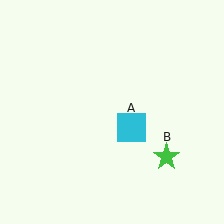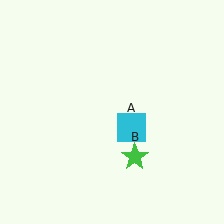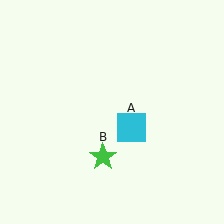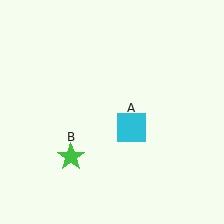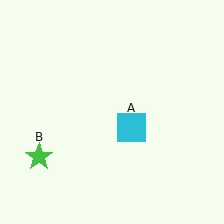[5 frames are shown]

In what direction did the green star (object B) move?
The green star (object B) moved left.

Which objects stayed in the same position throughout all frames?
Cyan square (object A) remained stationary.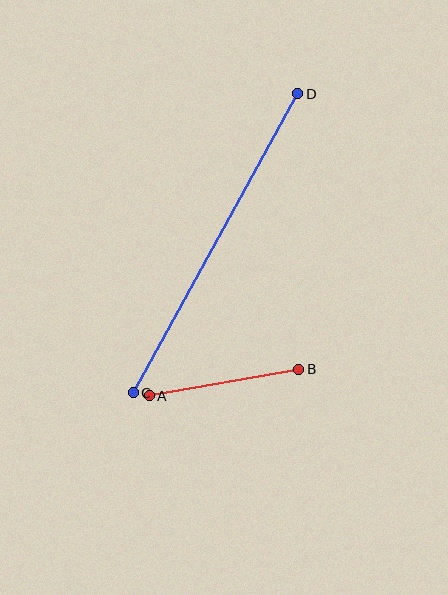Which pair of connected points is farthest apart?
Points C and D are farthest apart.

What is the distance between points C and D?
The distance is approximately 341 pixels.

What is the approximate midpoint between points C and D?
The midpoint is at approximately (216, 243) pixels.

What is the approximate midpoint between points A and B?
The midpoint is at approximately (224, 382) pixels.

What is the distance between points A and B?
The distance is approximately 152 pixels.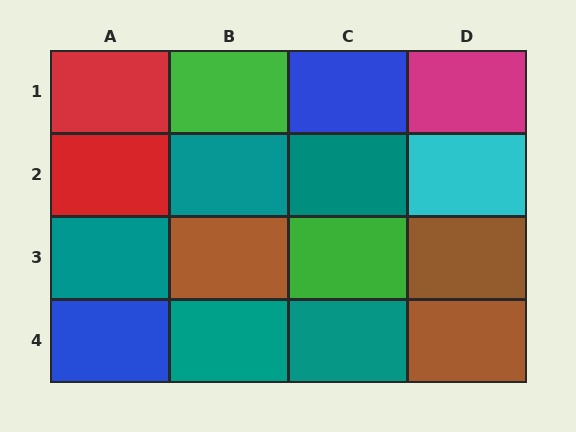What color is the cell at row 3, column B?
Brown.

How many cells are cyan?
1 cell is cyan.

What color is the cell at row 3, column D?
Brown.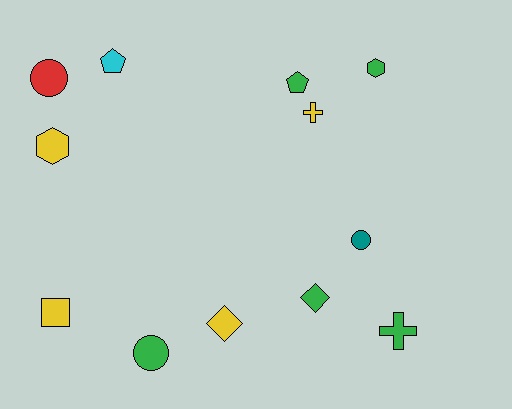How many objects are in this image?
There are 12 objects.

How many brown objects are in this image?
There are no brown objects.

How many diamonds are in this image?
There are 2 diamonds.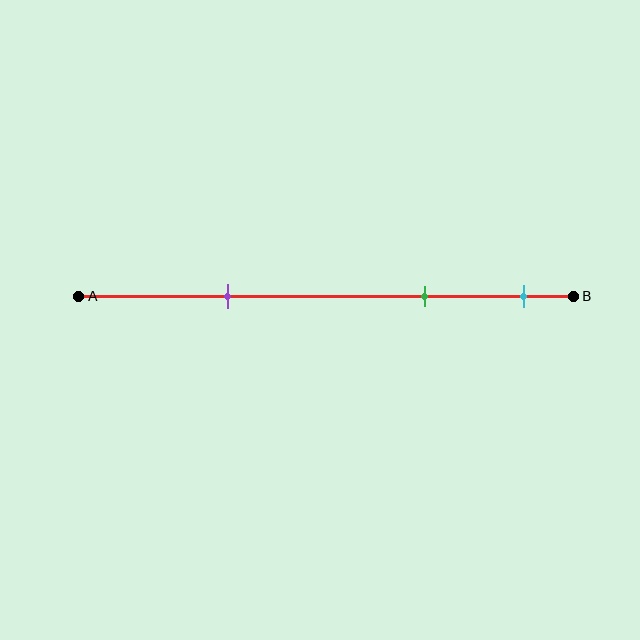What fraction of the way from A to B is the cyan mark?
The cyan mark is approximately 90% (0.9) of the way from A to B.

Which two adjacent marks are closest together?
The green and cyan marks are the closest adjacent pair.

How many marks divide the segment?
There are 3 marks dividing the segment.